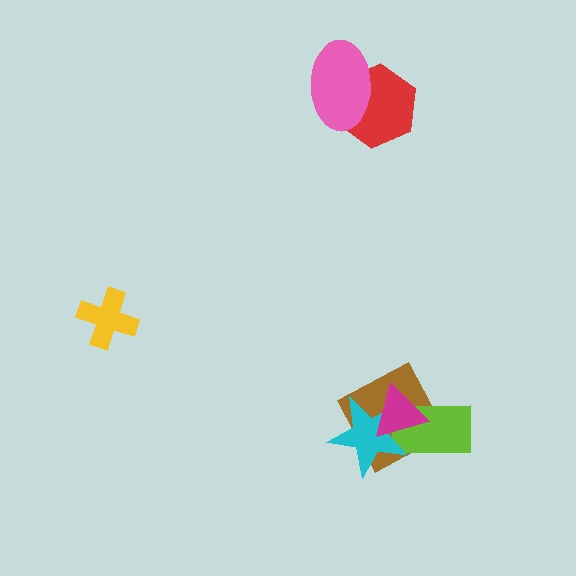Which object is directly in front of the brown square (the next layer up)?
The lime rectangle is directly in front of the brown square.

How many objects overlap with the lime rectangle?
3 objects overlap with the lime rectangle.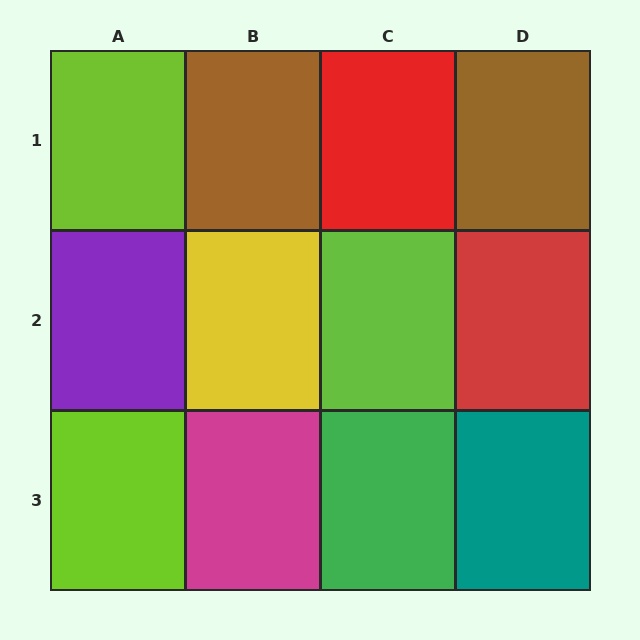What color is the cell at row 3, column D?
Teal.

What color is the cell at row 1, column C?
Red.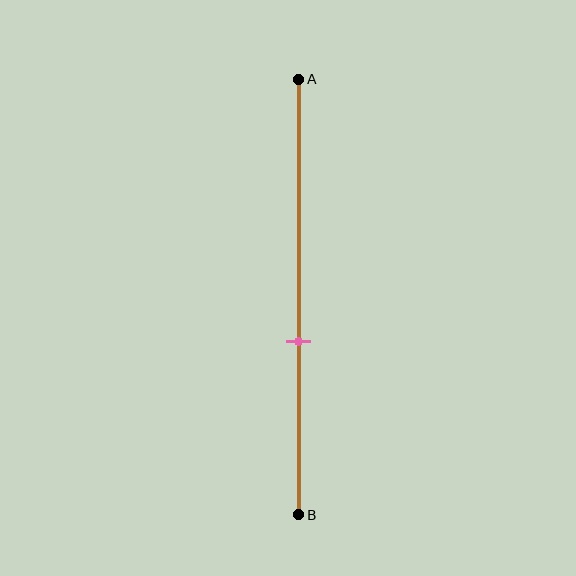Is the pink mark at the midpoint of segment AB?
No, the mark is at about 60% from A, not at the 50% midpoint.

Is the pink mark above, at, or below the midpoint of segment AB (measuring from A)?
The pink mark is below the midpoint of segment AB.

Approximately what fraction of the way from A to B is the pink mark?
The pink mark is approximately 60% of the way from A to B.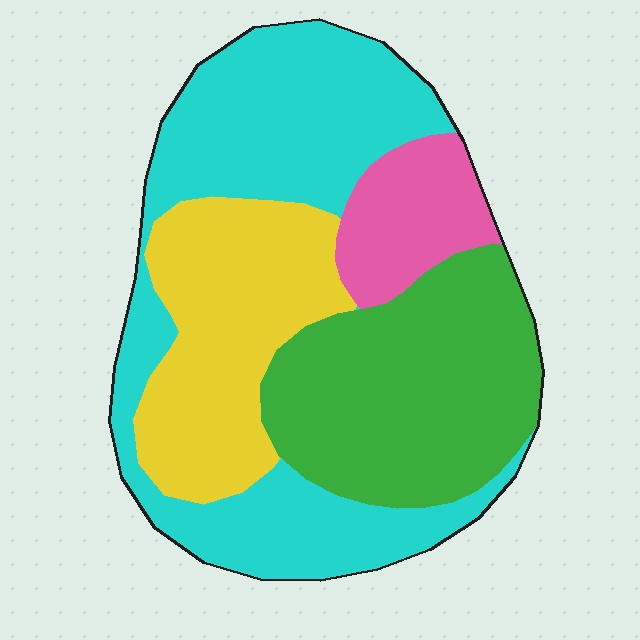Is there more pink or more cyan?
Cyan.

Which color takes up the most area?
Cyan, at roughly 40%.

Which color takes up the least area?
Pink, at roughly 10%.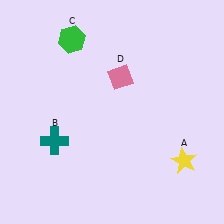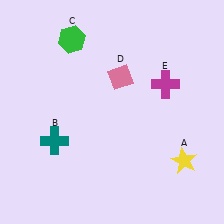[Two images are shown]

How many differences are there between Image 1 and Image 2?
There is 1 difference between the two images.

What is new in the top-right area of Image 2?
A magenta cross (E) was added in the top-right area of Image 2.